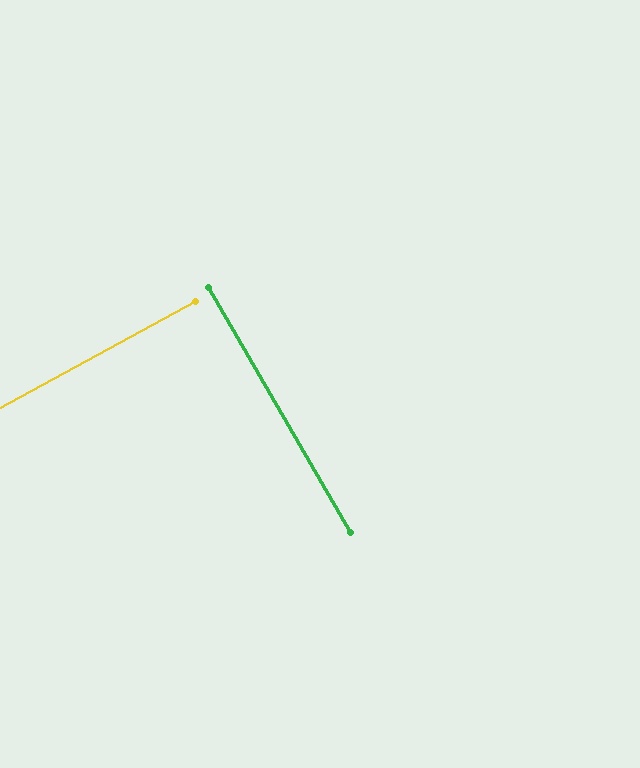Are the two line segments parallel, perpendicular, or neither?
Perpendicular — they meet at approximately 88°.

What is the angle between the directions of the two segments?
Approximately 88 degrees.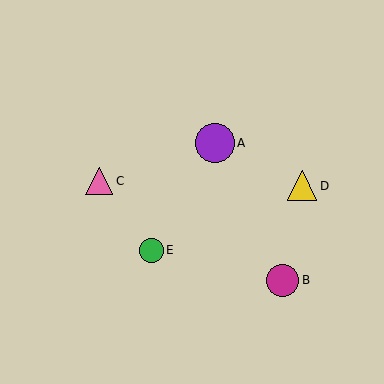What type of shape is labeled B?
Shape B is a magenta circle.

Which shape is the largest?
The purple circle (labeled A) is the largest.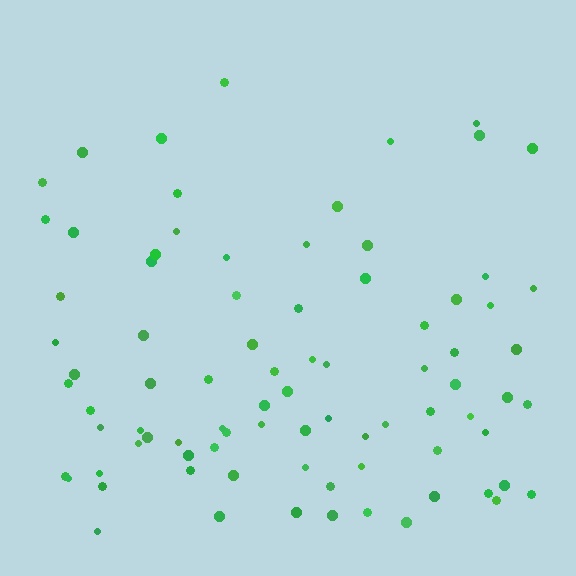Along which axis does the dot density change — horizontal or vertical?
Vertical.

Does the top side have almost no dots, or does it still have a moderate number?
Still a moderate number, just noticeably fewer than the bottom.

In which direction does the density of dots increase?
From top to bottom, with the bottom side densest.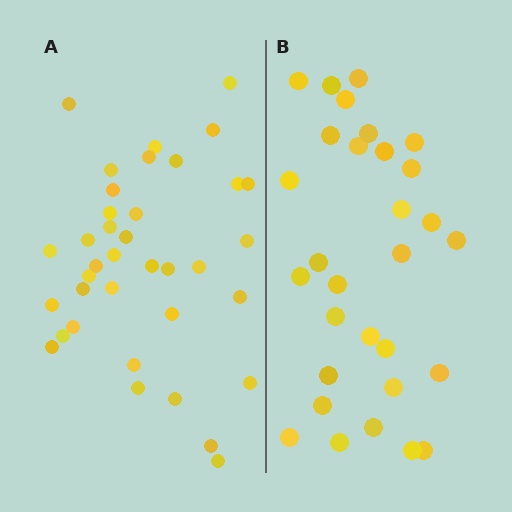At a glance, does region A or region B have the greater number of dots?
Region A (the left region) has more dots.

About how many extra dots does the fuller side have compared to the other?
Region A has roughly 8 or so more dots than region B.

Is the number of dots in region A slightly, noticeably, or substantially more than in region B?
Region A has only slightly more — the two regions are fairly close. The ratio is roughly 1.2 to 1.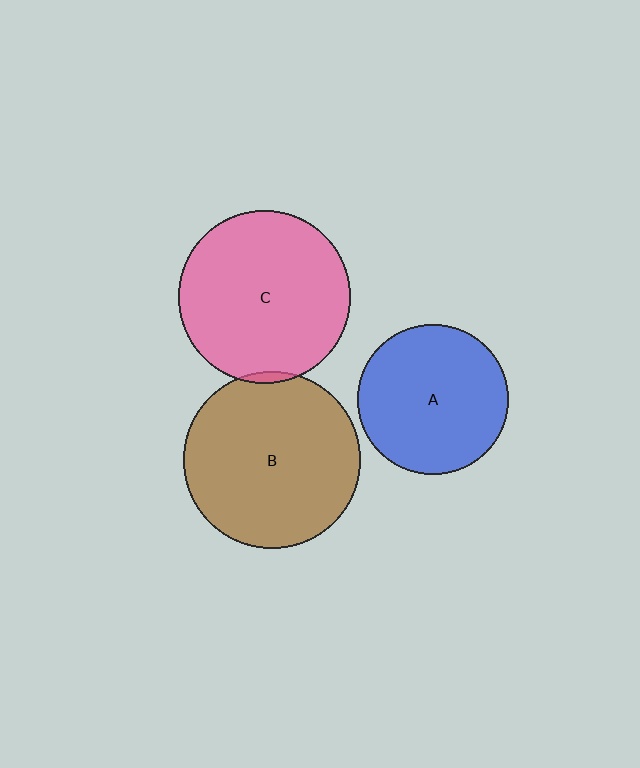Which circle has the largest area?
Circle B (brown).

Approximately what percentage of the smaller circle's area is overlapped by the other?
Approximately 5%.